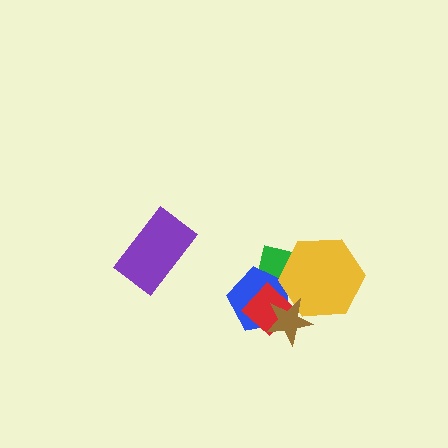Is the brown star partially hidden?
No, no other shape covers it.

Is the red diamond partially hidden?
Yes, it is partially covered by another shape.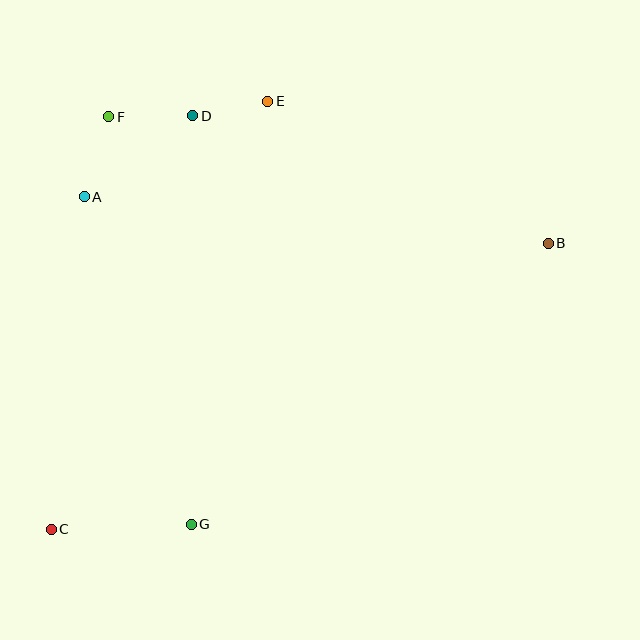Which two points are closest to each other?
Points D and E are closest to each other.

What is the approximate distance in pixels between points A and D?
The distance between A and D is approximately 135 pixels.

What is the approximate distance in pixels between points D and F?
The distance between D and F is approximately 84 pixels.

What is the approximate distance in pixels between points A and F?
The distance between A and F is approximately 83 pixels.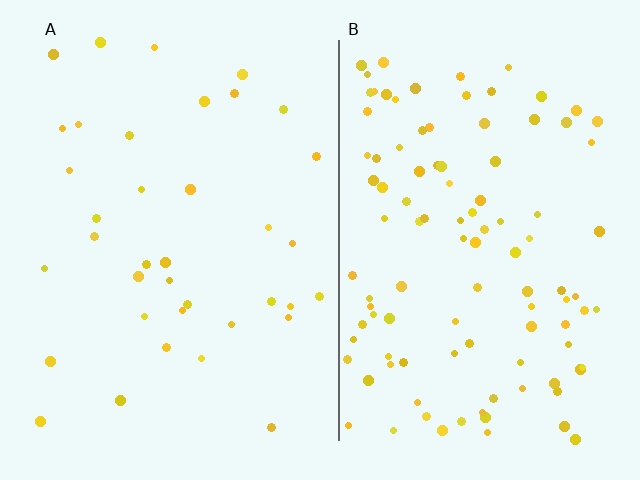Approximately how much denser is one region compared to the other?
Approximately 2.8× — region B over region A.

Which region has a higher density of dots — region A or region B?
B (the right).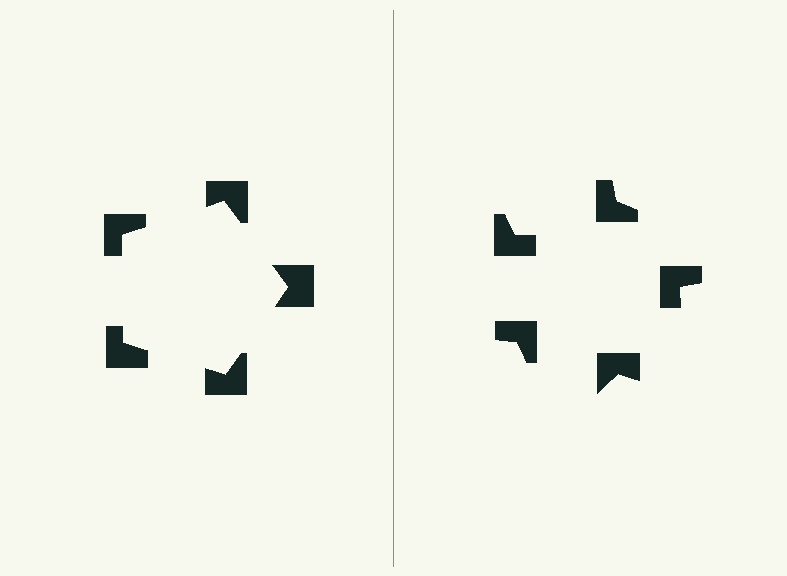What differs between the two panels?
The notched squares are positioned identically on both sides; only the wedge orientations differ. On the left they align to a pentagon; on the right they are misaligned.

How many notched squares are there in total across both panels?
10 — 5 on each side.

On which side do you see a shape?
An illusory pentagon appears on the left side. On the right side the wedge cuts are rotated, so no coherent shape forms.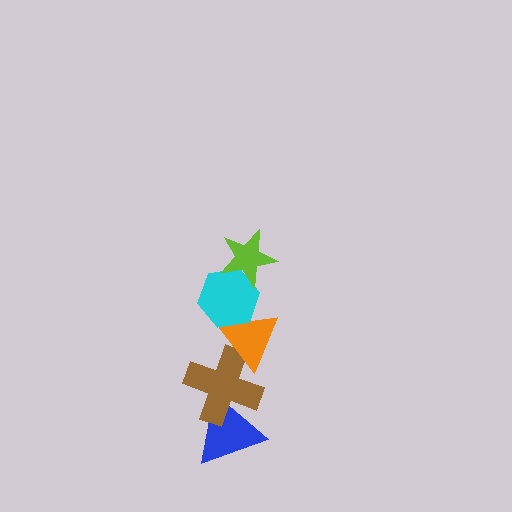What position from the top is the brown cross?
The brown cross is 4th from the top.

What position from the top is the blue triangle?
The blue triangle is 5th from the top.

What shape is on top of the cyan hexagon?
The lime star is on top of the cyan hexagon.